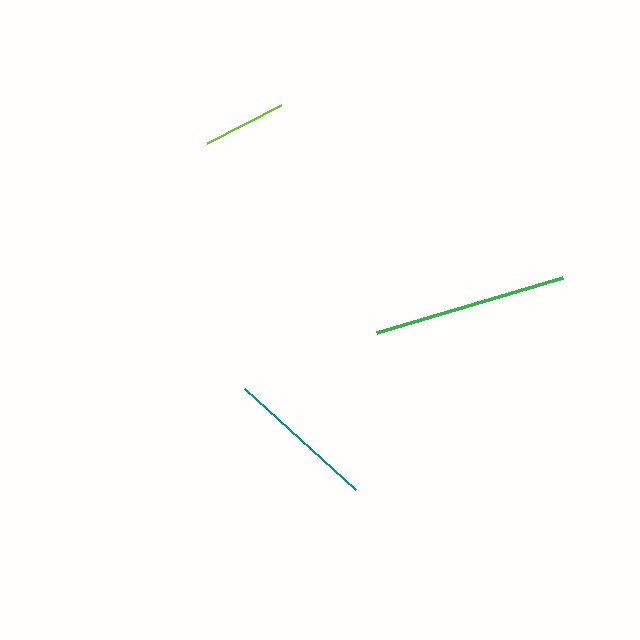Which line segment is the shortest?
The lime line is the shortest at approximately 83 pixels.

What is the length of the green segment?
The green segment is approximately 194 pixels long.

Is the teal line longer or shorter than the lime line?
The teal line is longer than the lime line.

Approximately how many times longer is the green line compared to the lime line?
The green line is approximately 2.3 times the length of the lime line.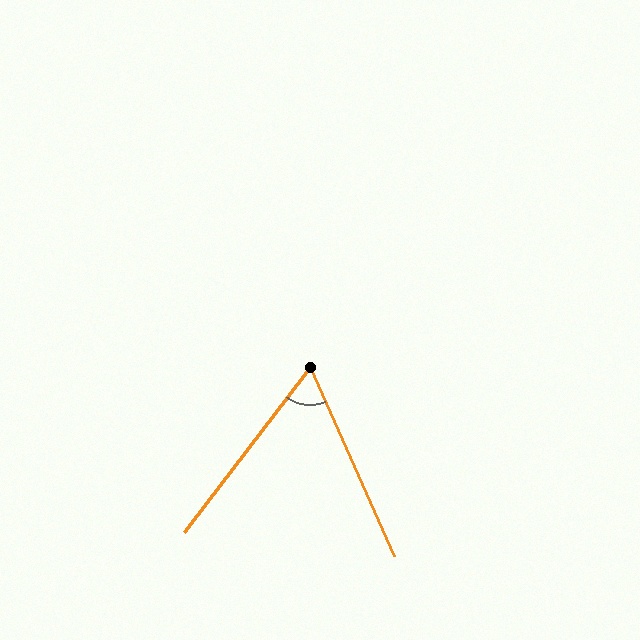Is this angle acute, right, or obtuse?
It is acute.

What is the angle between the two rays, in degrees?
Approximately 61 degrees.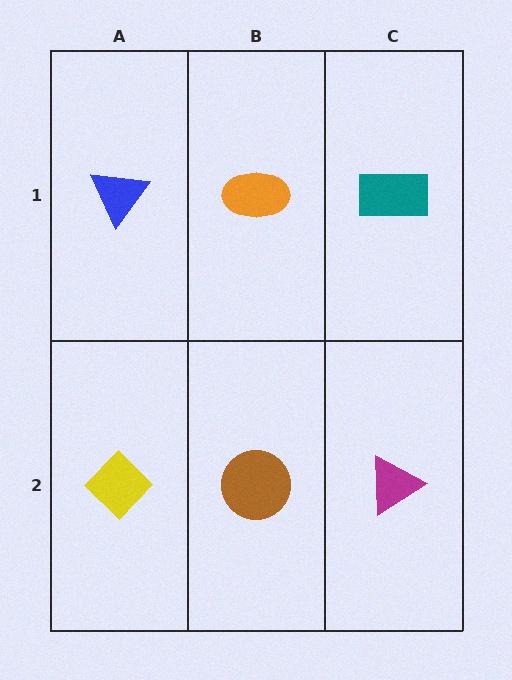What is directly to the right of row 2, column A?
A brown circle.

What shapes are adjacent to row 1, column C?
A magenta triangle (row 2, column C), an orange ellipse (row 1, column B).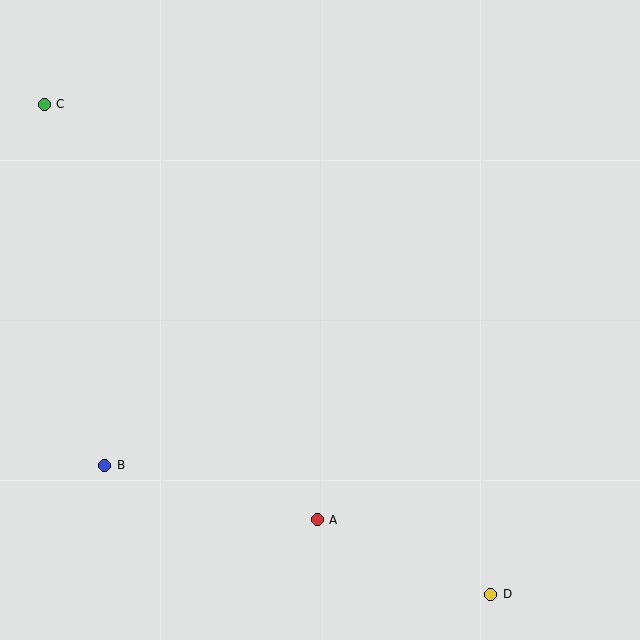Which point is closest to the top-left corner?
Point C is closest to the top-left corner.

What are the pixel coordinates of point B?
Point B is at (105, 465).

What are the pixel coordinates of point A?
Point A is at (317, 520).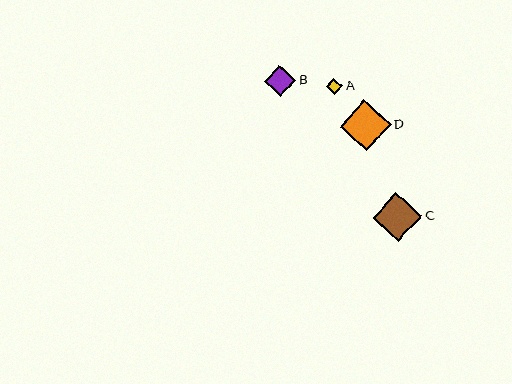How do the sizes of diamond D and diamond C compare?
Diamond D and diamond C are approximately the same size.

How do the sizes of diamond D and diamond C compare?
Diamond D and diamond C are approximately the same size.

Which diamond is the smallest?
Diamond A is the smallest with a size of approximately 17 pixels.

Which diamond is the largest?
Diamond D is the largest with a size of approximately 51 pixels.